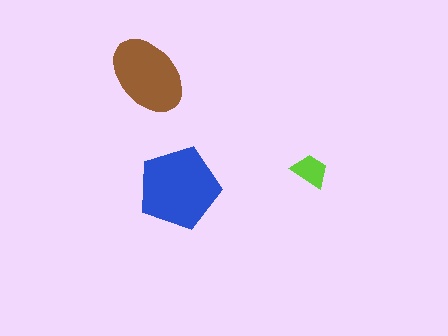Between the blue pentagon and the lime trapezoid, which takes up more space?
The blue pentagon.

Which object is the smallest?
The lime trapezoid.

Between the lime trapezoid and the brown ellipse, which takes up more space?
The brown ellipse.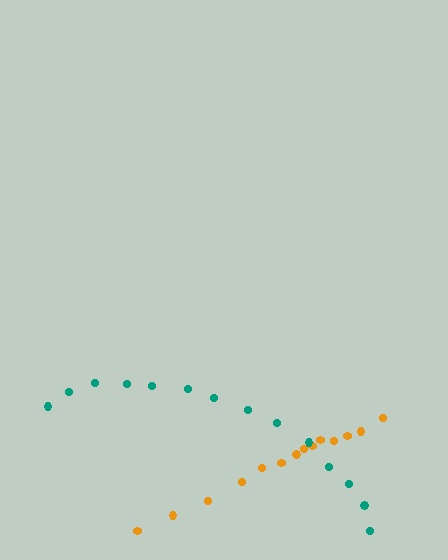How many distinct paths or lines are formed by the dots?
There are 2 distinct paths.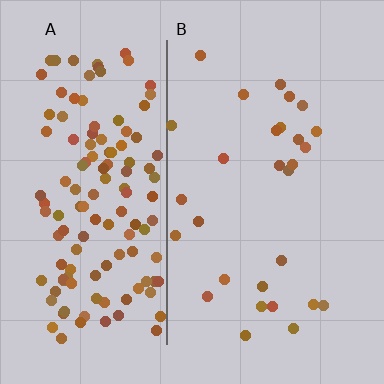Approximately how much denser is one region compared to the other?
Approximately 4.9× — region A over region B.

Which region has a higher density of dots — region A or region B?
A (the left).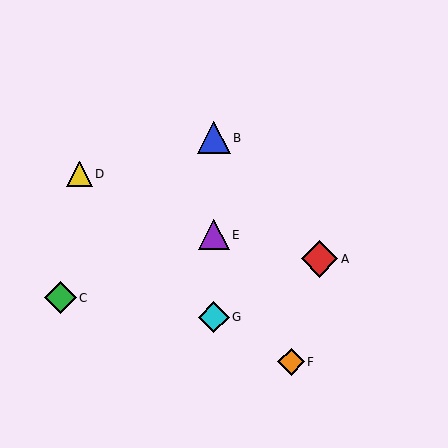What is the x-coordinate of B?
Object B is at x≈214.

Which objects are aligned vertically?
Objects B, E, G are aligned vertically.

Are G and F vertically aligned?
No, G is at x≈214 and F is at x≈291.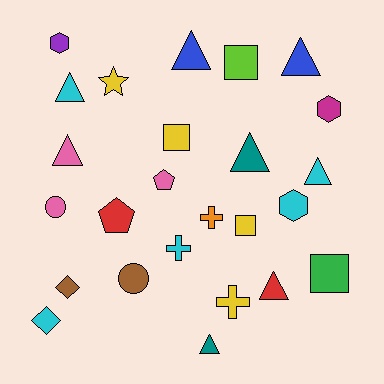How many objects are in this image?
There are 25 objects.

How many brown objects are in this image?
There are 2 brown objects.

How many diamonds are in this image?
There are 2 diamonds.